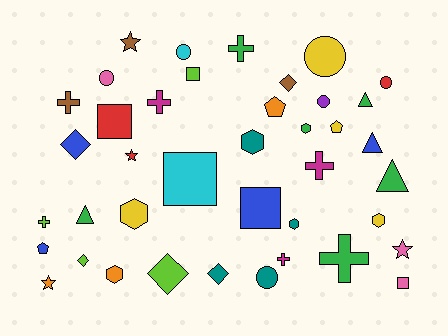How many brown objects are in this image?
There are 3 brown objects.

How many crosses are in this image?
There are 7 crosses.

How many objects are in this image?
There are 40 objects.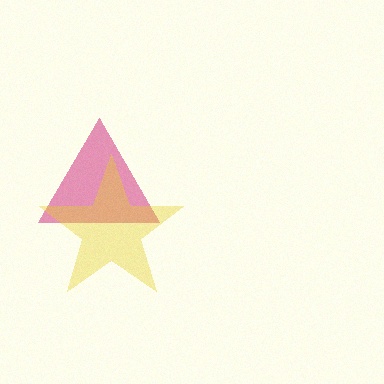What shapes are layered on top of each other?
The layered shapes are: a magenta triangle, a yellow star.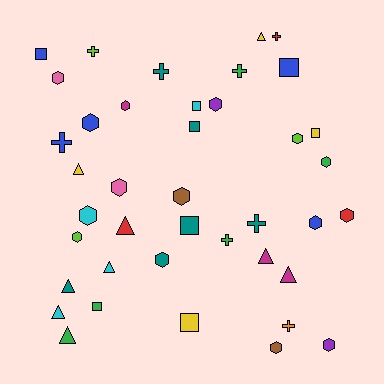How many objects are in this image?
There are 40 objects.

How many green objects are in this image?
There are 5 green objects.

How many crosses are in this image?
There are 8 crosses.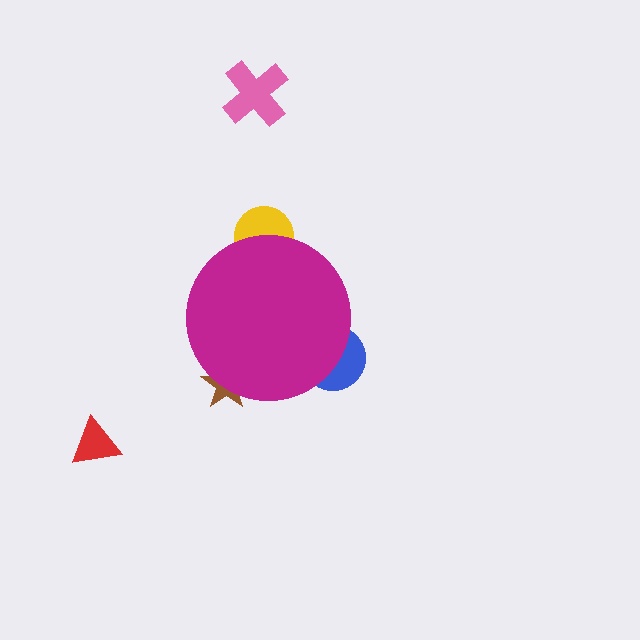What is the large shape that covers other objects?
A magenta circle.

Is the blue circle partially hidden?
Yes, the blue circle is partially hidden behind the magenta circle.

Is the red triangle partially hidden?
No, the red triangle is fully visible.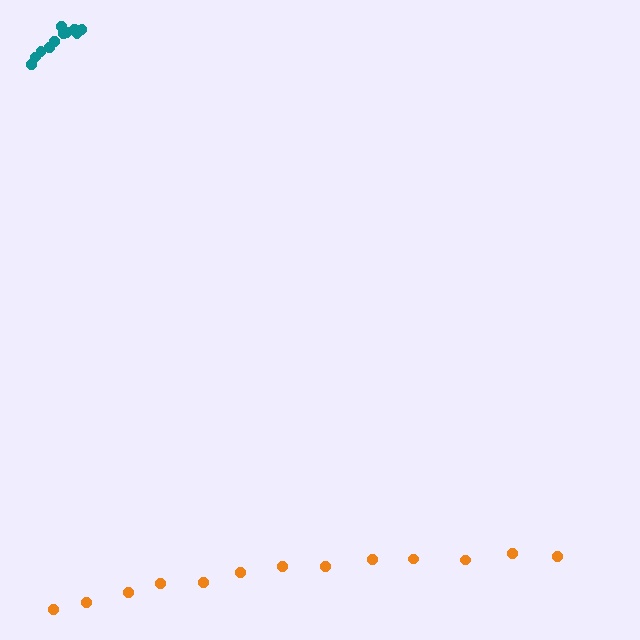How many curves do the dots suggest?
There are 2 distinct paths.